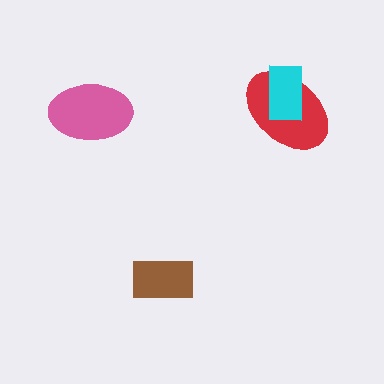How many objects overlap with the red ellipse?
1 object overlaps with the red ellipse.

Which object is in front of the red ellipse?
The cyan rectangle is in front of the red ellipse.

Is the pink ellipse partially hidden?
No, no other shape covers it.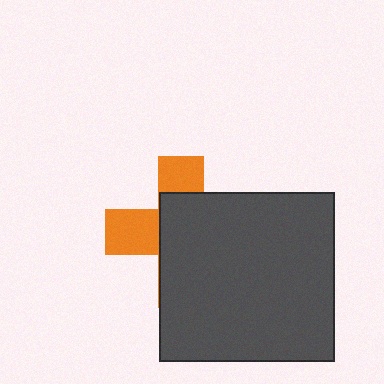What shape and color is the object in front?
The object in front is a dark gray rectangle.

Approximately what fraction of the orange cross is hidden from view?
Roughly 64% of the orange cross is hidden behind the dark gray rectangle.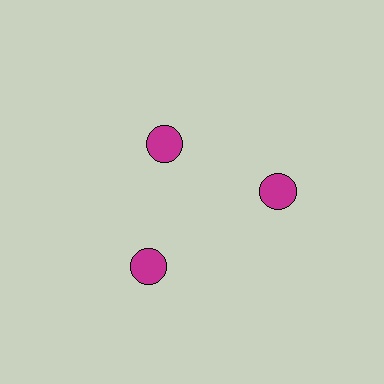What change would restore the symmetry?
The symmetry would be restored by moving it outward, back onto the ring so that all 3 circles sit at equal angles and equal distance from the center.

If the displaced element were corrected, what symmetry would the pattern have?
It would have 3-fold rotational symmetry — the pattern would map onto itself every 120 degrees.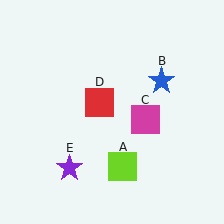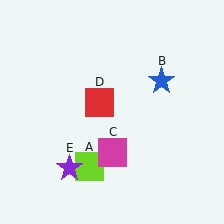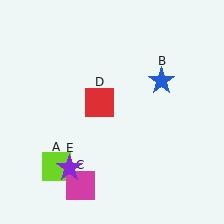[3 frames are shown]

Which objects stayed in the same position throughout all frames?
Blue star (object B) and red square (object D) and purple star (object E) remained stationary.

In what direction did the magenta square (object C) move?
The magenta square (object C) moved down and to the left.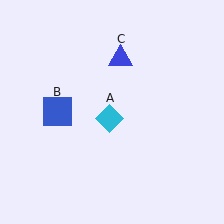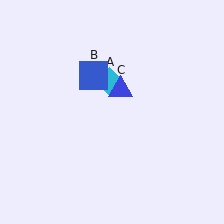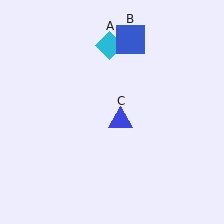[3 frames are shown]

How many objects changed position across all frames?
3 objects changed position: cyan diamond (object A), blue square (object B), blue triangle (object C).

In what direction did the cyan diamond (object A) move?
The cyan diamond (object A) moved up.